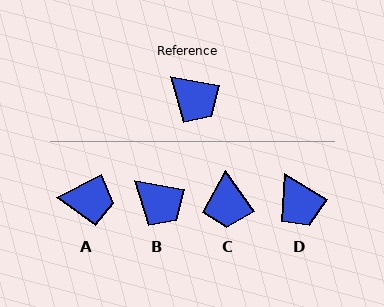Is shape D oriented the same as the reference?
No, it is off by about 20 degrees.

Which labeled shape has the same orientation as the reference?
B.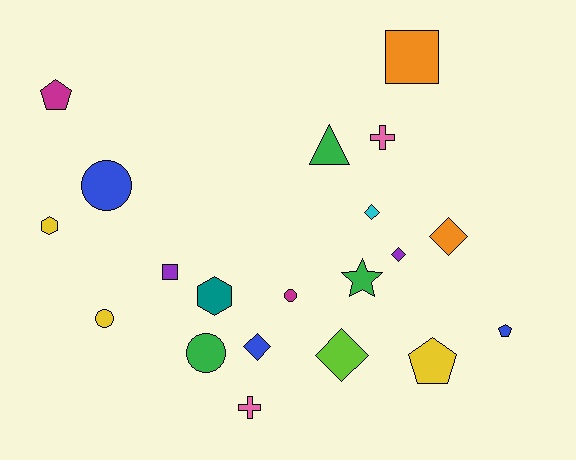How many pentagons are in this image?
There are 3 pentagons.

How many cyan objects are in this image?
There is 1 cyan object.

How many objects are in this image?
There are 20 objects.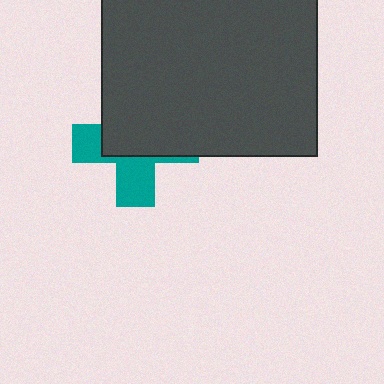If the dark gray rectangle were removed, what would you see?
You would see the complete teal cross.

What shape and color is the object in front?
The object in front is a dark gray rectangle.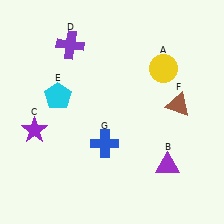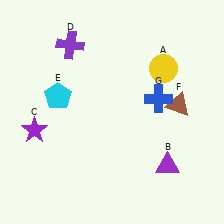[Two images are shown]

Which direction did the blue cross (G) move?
The blue cross (G) moved right.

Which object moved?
The blue cross (G) moved right.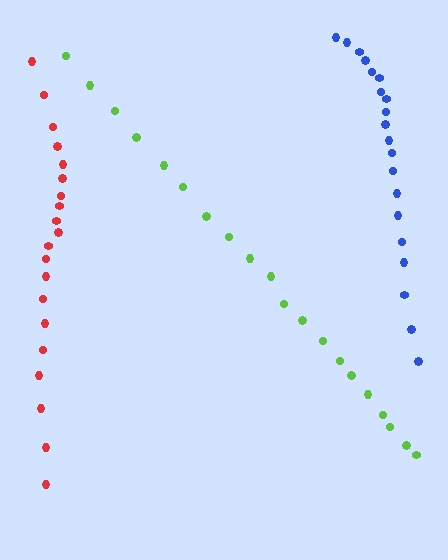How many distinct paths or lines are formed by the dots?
There are 3 distinct paths.